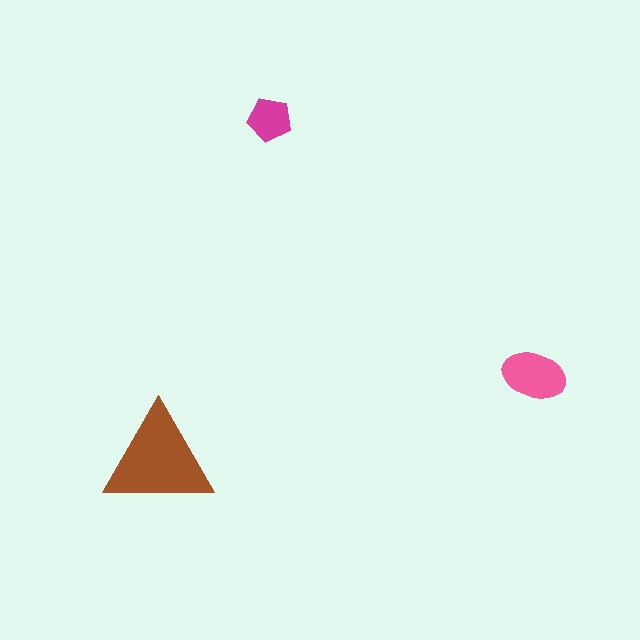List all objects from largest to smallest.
The brown triangle, the pink ellipse, the magenta pentagon.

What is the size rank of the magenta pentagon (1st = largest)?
3rd.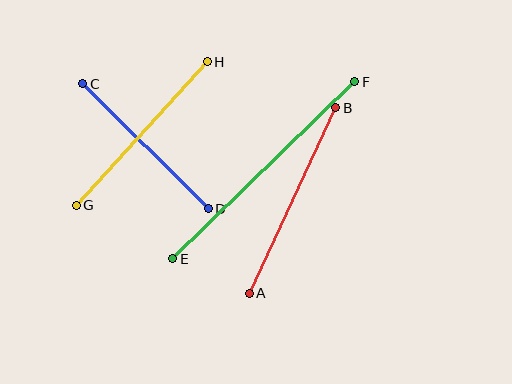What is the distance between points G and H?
The distance is approximately 195 pixels.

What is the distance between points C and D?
The distance is approximately 177 pixels.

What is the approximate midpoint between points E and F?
The midpoint is at approximately (264, 170) pixels.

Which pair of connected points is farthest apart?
Points E and F are farthest apart.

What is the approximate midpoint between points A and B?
The midpoint is at approximately (293, 200) pixels.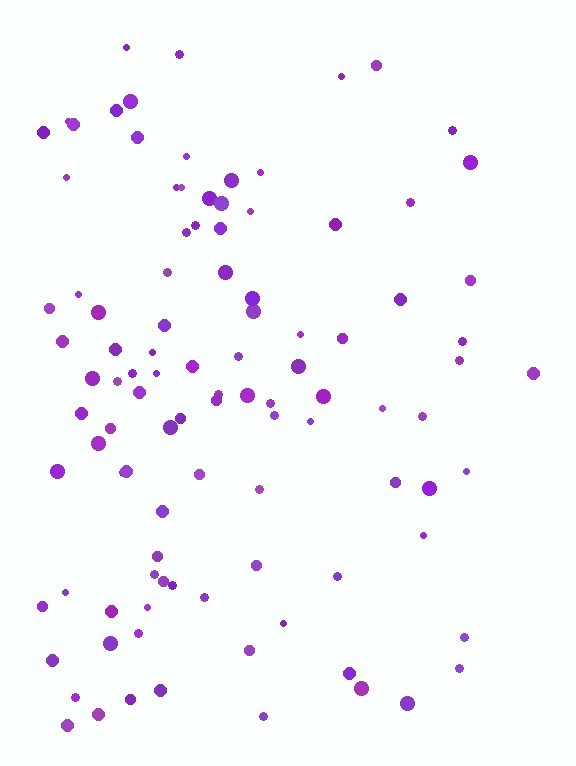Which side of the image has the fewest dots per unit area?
The right.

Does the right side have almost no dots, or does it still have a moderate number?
Still a moderate number, just noticeably fewer than the left.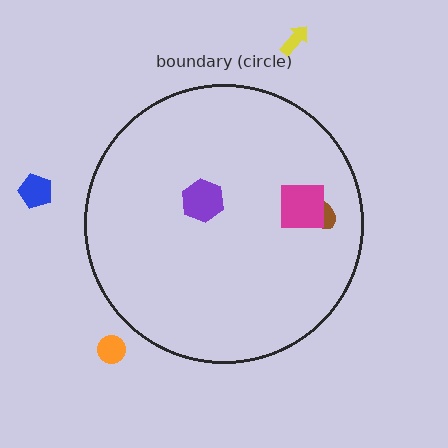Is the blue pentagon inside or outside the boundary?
Outside.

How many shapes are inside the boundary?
3 inside, 3 outside.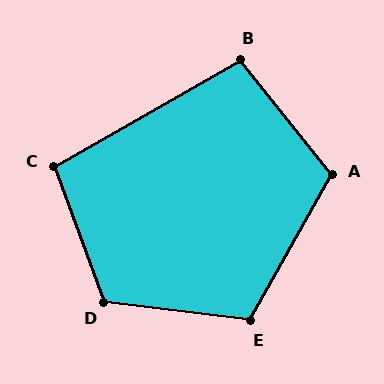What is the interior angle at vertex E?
Approximately 112 degrees (obtuse).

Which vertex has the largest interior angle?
D, at approximately 118 degrees.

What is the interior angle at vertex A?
Approximately 112 degrees (obtuse).